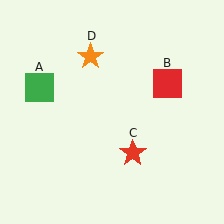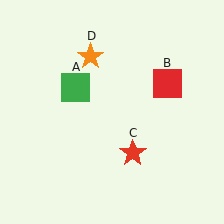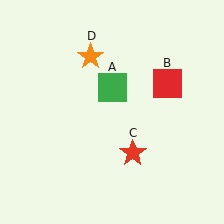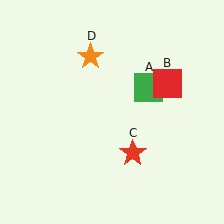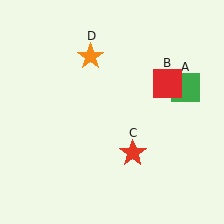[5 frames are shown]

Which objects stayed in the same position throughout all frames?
Red square (object B) and red star (object C) and orange star (object D) remained stationary.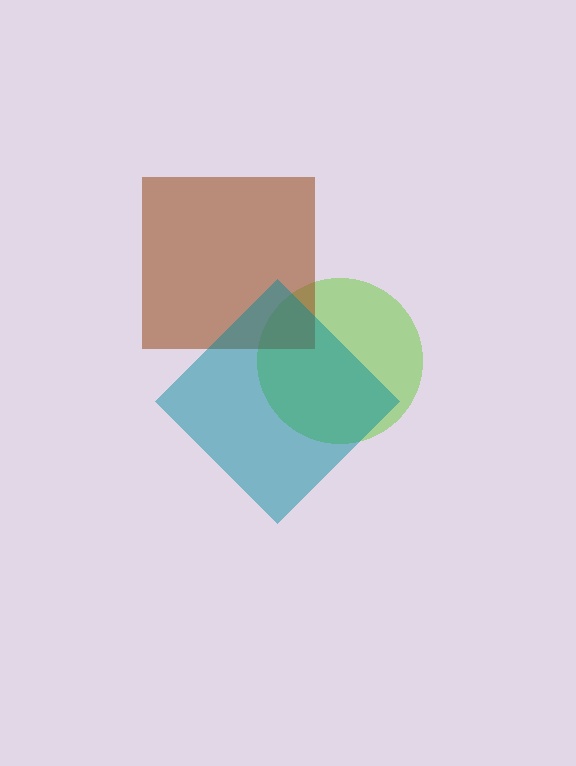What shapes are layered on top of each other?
The layered shapes are: a lime circle, a brown square, a teal diamond.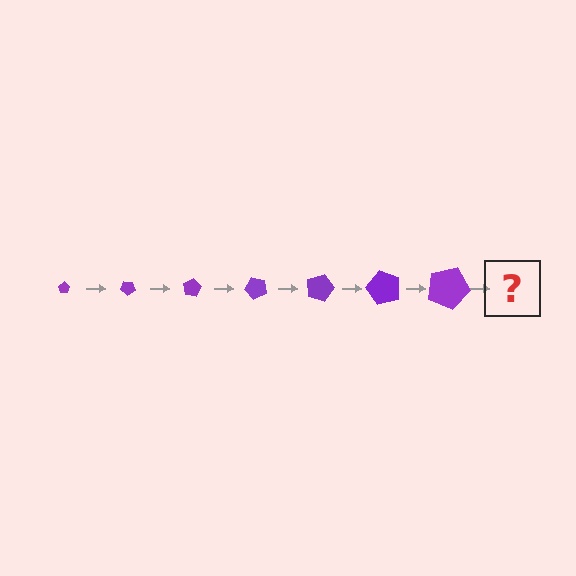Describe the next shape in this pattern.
It should be a pentagon, larger than the previous one and rotated 280 degrees from the start.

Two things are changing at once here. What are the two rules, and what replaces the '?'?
The two rules are that the pentagon grows larger each step and it rotates 40 degrees each step. The '?' should be a pentagon, larger than the previous one and rotated 280 degrees from the start.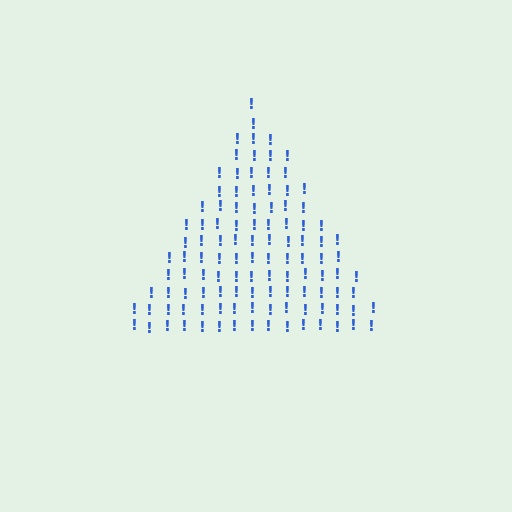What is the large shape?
The large shape is a triangle.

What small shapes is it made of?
It is made of small exclamation marks.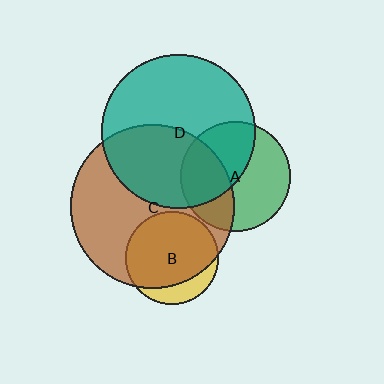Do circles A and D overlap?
Yes.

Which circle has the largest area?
Circle C (brown).